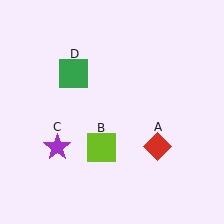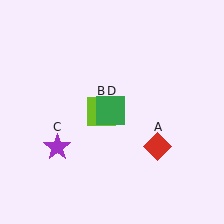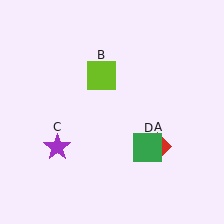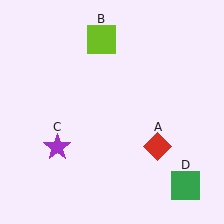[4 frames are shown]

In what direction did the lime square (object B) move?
The lime square (object B) moved up.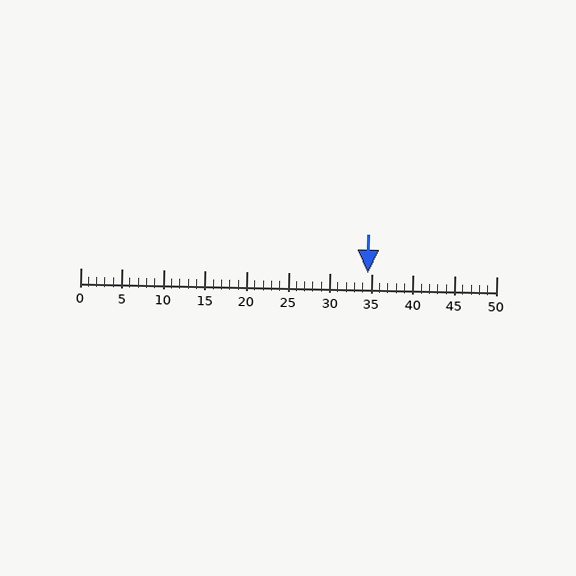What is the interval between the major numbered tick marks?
The major tick marks are spaced 5 units apart.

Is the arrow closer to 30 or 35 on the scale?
The arrow is closer to 35.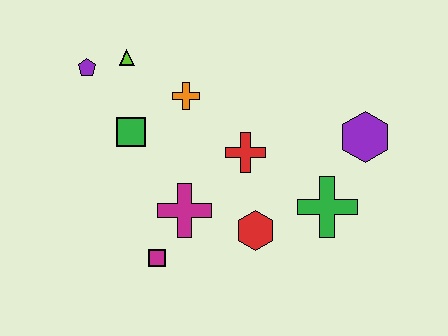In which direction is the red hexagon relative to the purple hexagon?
The red hexagon is to the left of the purple hexagon.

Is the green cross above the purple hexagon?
No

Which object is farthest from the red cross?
The purple pentagon is farthest from the red cross.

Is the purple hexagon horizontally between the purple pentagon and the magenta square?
No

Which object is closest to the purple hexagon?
The green cross is closest to the purple hexagon.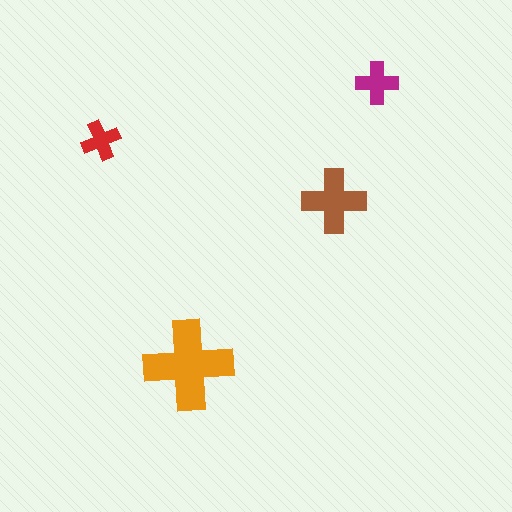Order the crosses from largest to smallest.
the orange one, the brown one, the magenta one, the red one.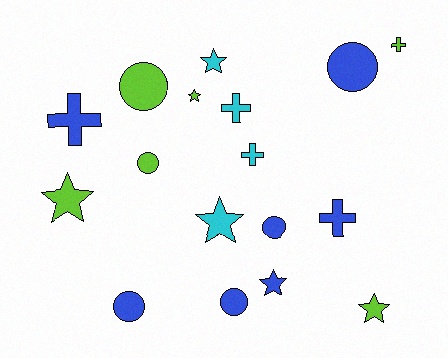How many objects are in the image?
There are 17 objects.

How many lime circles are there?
There are 2 lime circles.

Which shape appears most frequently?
Star, with 6 objects.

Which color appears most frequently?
Blue, with 7 objects.